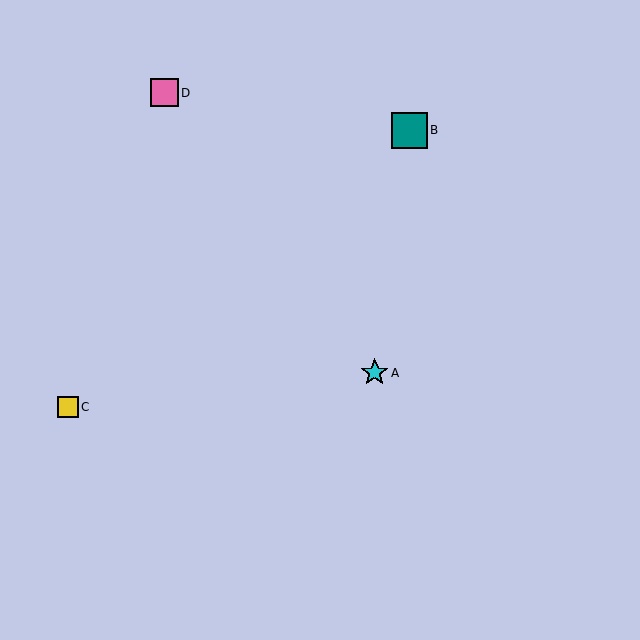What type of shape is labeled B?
Shape B is a teal square.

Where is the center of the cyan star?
The center of the cyan star is at (375, 373).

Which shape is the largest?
The teal square (labeled B) is the largest.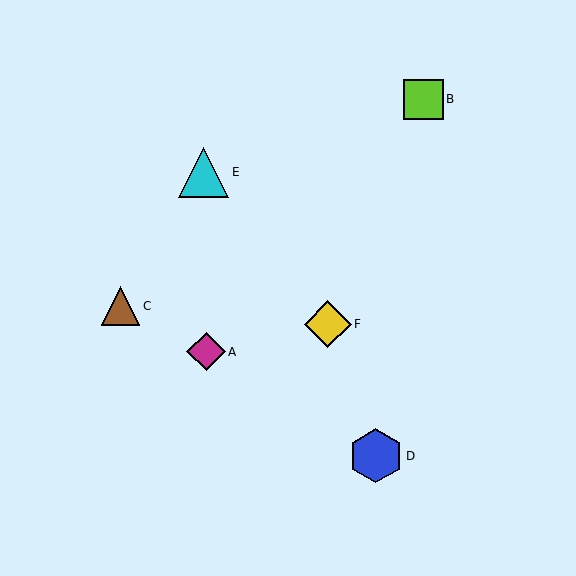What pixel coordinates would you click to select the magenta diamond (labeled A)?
Click at (206, 352) to select the magenta diamond A.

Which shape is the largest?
The blue hexagon (labeled D) is the largest.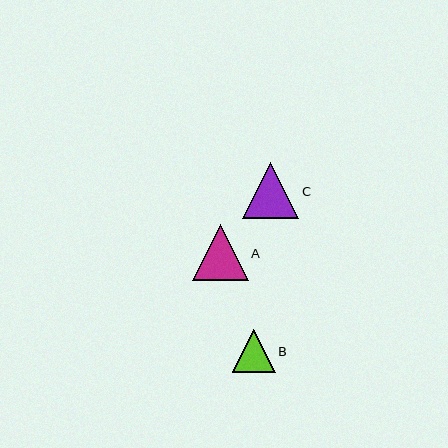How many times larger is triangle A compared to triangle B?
Triangle A is approximately 1.3 times the size of triangle B.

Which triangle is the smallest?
Triangle B is the smallest with a size of approximately 43 pixels.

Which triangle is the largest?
Triangle C is the largest with a size of approximately 56 pixels.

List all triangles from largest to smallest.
From largest to smallest: C, A, B.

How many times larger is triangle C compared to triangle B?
Triangle C is approximately 1.3 times the size of triangle B.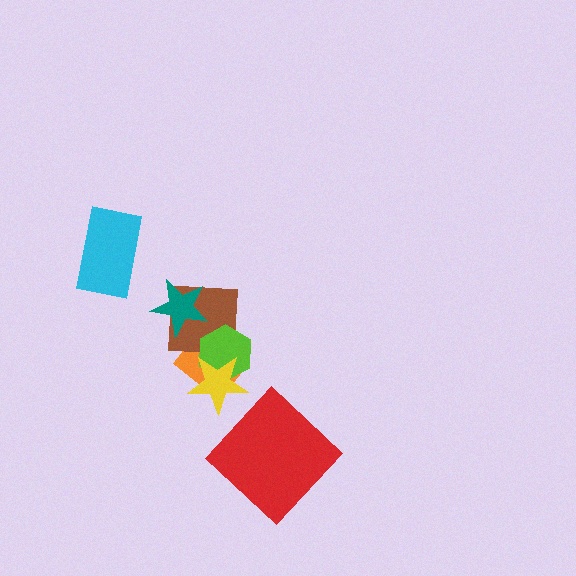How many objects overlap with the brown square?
4 objects overlap with the brown square.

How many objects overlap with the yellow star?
3 objects overlap with the yellow star.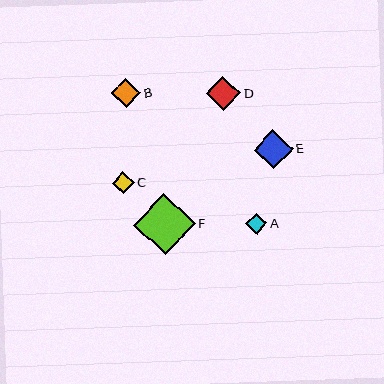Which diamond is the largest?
Diamond F is the largest with a size of approximately 62 pixels.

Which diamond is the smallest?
Diamond A is the smallest with a size of approximately 21 pixels.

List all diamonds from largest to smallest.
From largest to smallest: F, E, D, B, C, A.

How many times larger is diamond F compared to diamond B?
Diamond F is approximately 2.1 times the size of diamond B.